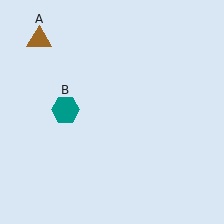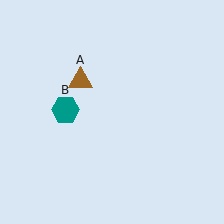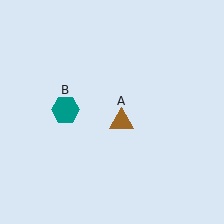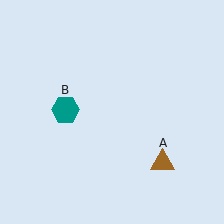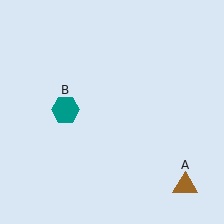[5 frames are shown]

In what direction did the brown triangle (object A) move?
The brown triangle (object A) moved down and to the right.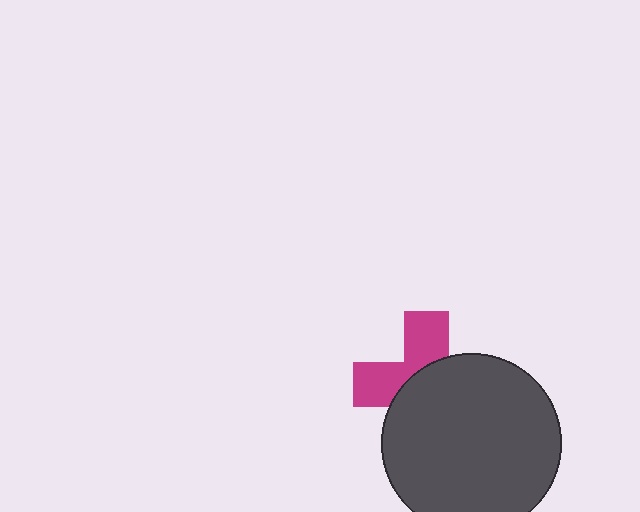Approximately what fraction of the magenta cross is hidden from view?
Roughly 59% of the magenta cross is hidden behind the dark gray circle.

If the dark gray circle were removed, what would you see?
You would see the complete magenta cross.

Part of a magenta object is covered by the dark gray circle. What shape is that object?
It is a cross.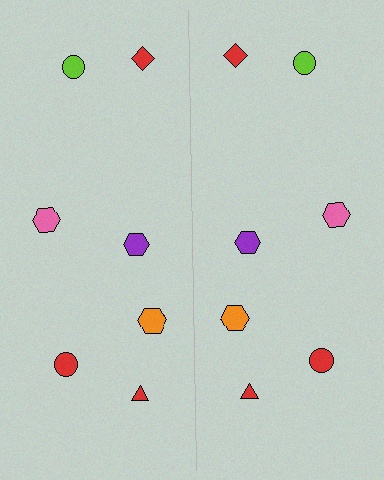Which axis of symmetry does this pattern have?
The pattern has a vertical axis of symmetry running through the center of the image.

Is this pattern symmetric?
Yes, this pattern has bilateral (reflection) symmetry.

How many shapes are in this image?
There are 14 shapes in this image.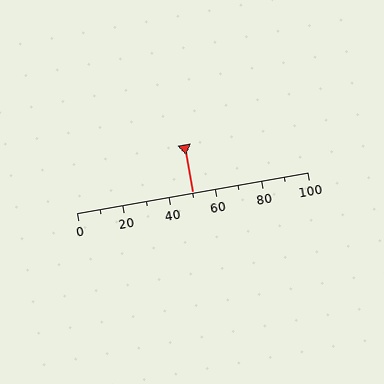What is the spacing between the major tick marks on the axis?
The major ticks are spaced 20 apart.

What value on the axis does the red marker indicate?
The marker indicates approximately 50.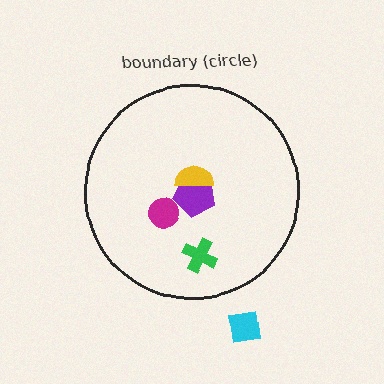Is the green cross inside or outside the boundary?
Inside.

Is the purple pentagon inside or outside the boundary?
Inside.